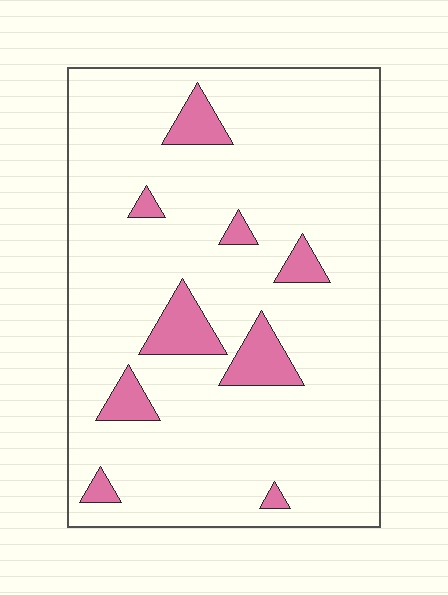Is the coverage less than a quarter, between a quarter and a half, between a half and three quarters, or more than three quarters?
Less than a quarter.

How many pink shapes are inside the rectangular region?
9.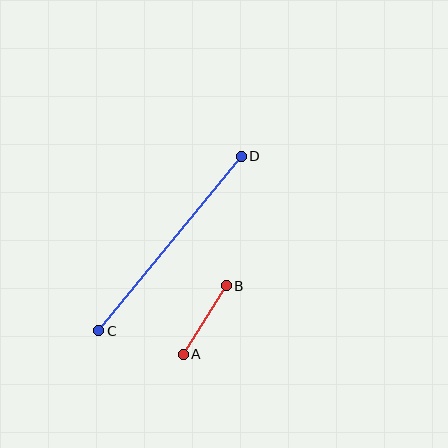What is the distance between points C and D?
The distance is approximately 225 pixels.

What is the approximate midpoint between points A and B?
The midpoint is at approximately (205, 320) pixels.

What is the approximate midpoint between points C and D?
The midpoint is at approximately (170, 244) pixels.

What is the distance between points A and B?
The distance is approximately 81 pixels.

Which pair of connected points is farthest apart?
Points C and D are farthest apart.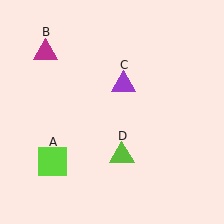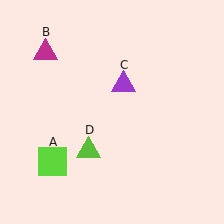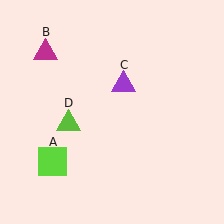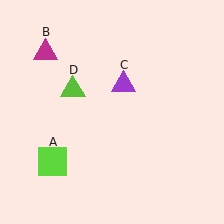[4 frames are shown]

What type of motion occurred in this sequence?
The lime triangle (object D) rotated clockwise around the center of the scene.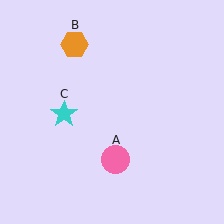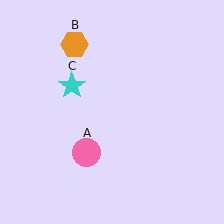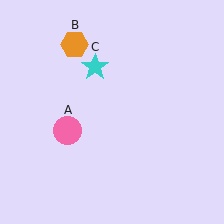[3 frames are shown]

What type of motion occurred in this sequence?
The pink circle (object A), cyan star (object C) rotated clockwise around the center of the scene.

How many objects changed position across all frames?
2 objects changed position: pink circle (object A), cyan star (object C).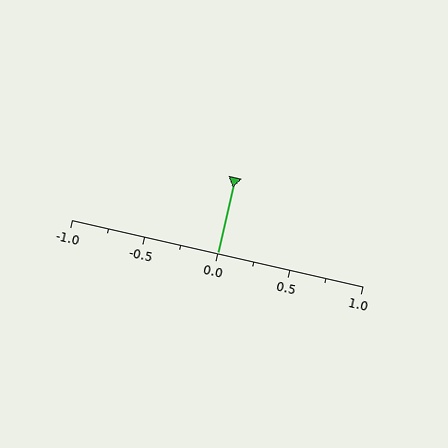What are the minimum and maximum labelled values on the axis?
The axis runs from -1.0 to 1.0.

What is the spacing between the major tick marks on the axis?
The major ticks are spaced 0.5 apart.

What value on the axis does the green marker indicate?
The marker indicates approximately 0.